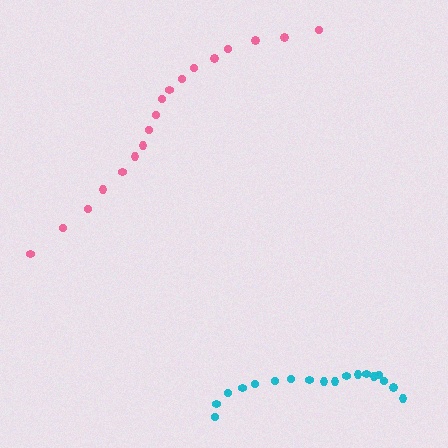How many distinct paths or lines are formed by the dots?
There are 2 distinct paths.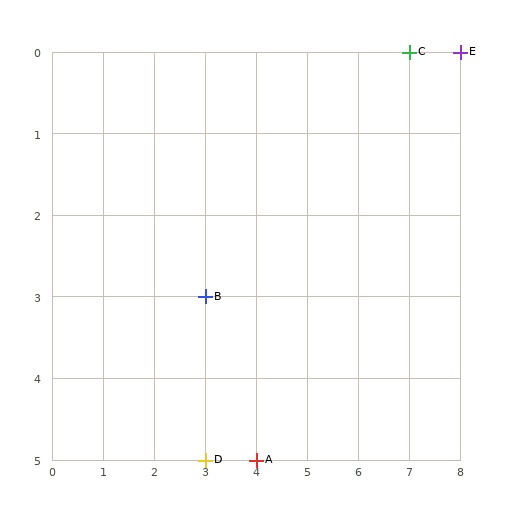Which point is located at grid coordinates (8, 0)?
Point E is at (8, 0).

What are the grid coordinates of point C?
Point C is at grid coordinates (7, 0).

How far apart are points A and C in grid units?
Points A and C are 3 columns and 5 rows apart (about 5.8 grid units diagonally).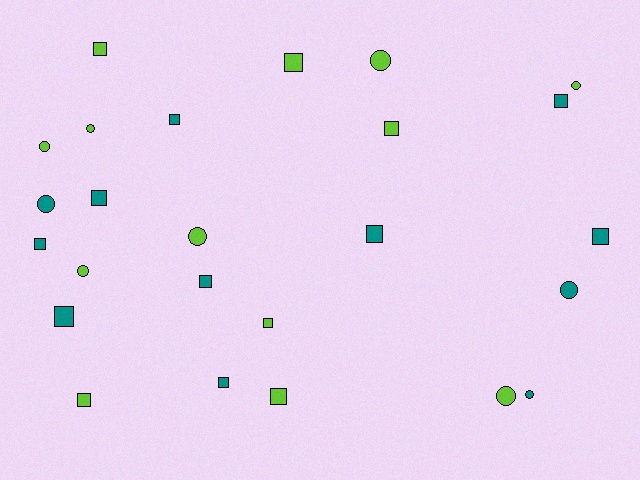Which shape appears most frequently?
Square, with 15 objects.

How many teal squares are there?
There are 9 teal squares.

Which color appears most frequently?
Lime, with 13 objects.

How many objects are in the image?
There are 25 objects.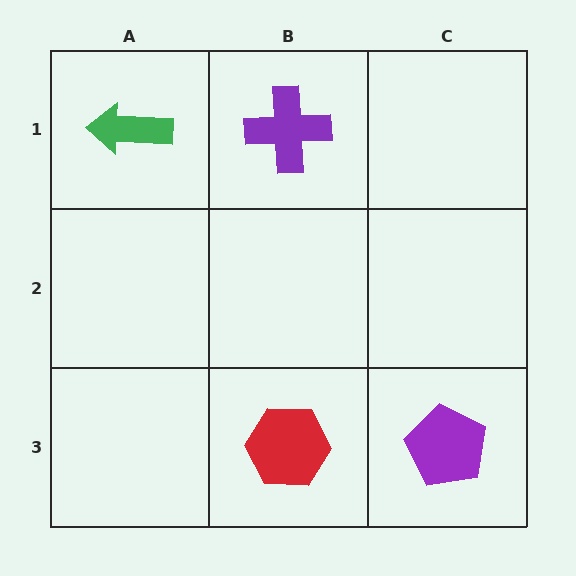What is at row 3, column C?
A purple pentagon.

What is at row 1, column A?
A green arrow.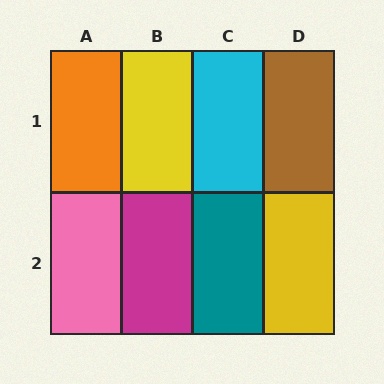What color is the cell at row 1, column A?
Orange.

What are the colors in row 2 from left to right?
Pink, magenta, teal, yellow.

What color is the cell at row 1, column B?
Yellow.